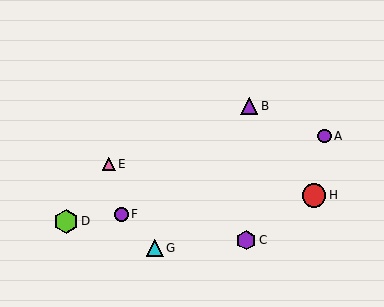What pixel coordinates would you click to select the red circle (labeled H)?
Click at (314, 195) to select the red circle H.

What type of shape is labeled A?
Shape A is a purple circle.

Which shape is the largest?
The lime hexagon (labeled D) is the largest.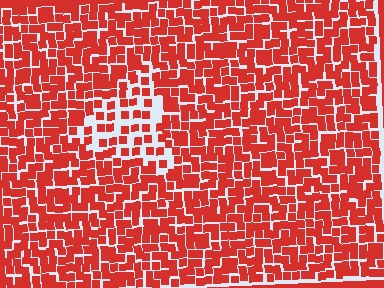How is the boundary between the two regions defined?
The boundary is defined by a change in element density (approximately 1.9x ratio). All elements are the same color, size, and shape.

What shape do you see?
I see a triangle.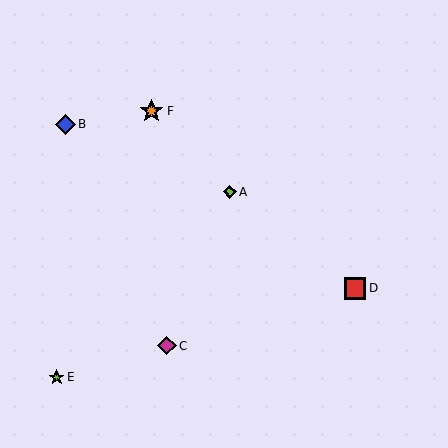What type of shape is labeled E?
Shape E is a lime star.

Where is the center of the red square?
The center of the red square is at (355, 288).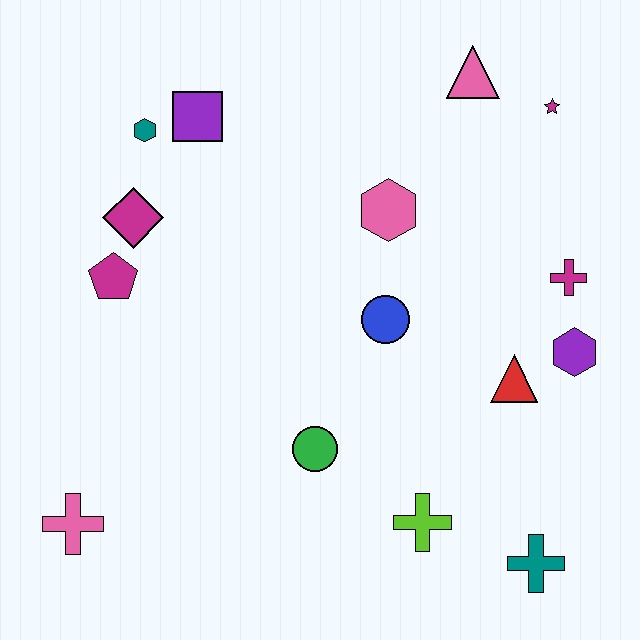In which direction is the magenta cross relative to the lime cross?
The magenta cross is above the lime cross.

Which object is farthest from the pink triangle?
The pink cross is farthest from the pink triangle.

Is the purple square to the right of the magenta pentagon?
Yes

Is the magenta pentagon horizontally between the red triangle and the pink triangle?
No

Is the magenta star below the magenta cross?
No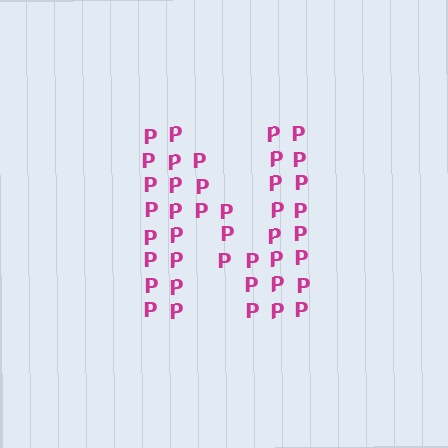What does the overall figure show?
The overall figure shows the letter N.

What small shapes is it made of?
It is made of small letter P's.